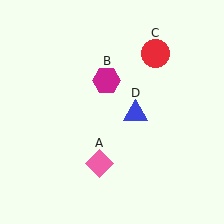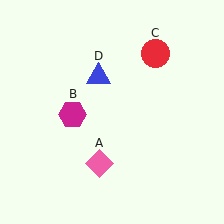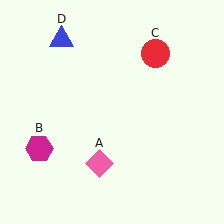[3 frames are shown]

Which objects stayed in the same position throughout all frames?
Pink diamond (object A) and red circle (object C) remained stationary.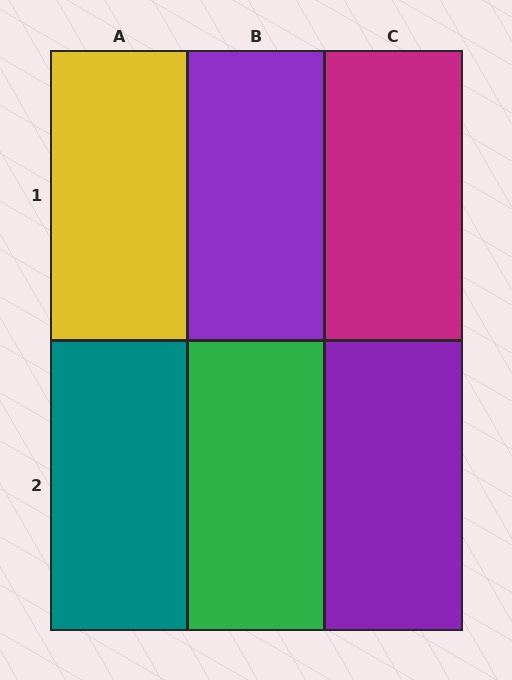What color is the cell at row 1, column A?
Yellow.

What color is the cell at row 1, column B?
Purple.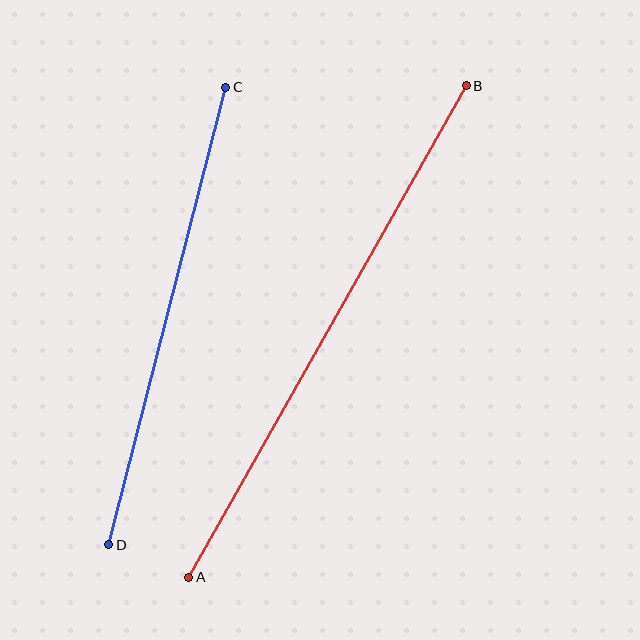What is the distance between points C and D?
The distance is approximately 472 pixels.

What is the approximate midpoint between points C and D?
The midpoint is at approximately (167, 316) pixels.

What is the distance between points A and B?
The distance is approximately 564 pixels.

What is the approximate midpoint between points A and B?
The midpoint is at approximately (327, 332) pixels.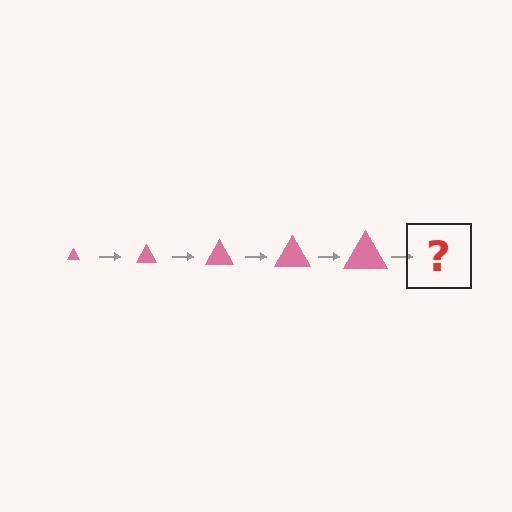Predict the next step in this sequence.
The next step is a pink triangle, larger than the previous one.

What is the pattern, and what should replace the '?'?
The pattern is that the triangle gets progressively larger each step. The '?' should be a pink triangle, larger than the previous one.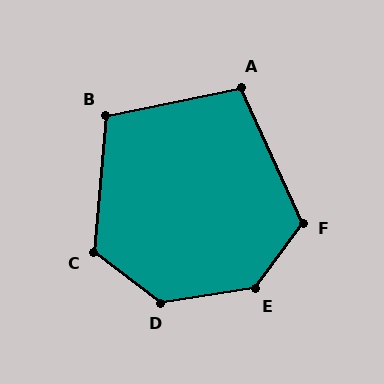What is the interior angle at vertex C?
Approximately 122 degrees (obtuse).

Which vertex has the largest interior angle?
E, at approximately 135 degrees.